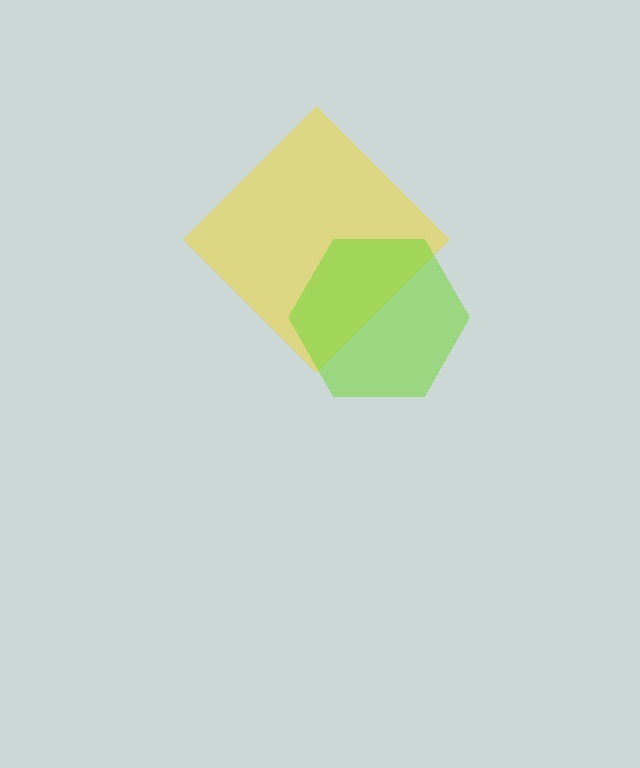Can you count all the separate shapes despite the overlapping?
Yes, there are 2 separate shapes.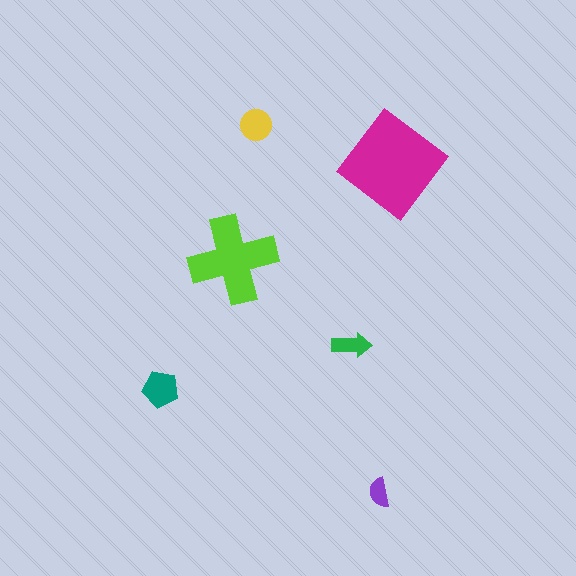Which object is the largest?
The magenta diamond.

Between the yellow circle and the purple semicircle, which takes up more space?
The yellow circle.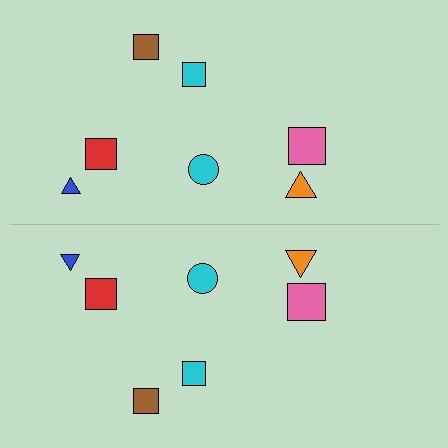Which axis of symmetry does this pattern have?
The pattern has a horizontal axis of symmetry running through the center of the image.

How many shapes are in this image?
There are 14 shapes in this image.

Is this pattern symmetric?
Yes, this pattern has bilateral (reflection) symmetry.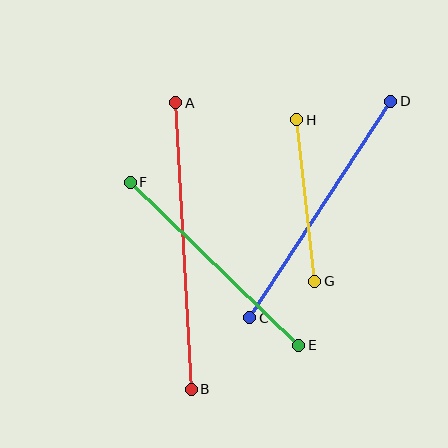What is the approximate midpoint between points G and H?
The midpoint is at approximately (306, 201) pixels.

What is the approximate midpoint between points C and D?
The midpoint is at approximately (320, 209) pixels.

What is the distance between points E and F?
The distance is approximately 234 pixels.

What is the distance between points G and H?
The distance is approximately 163 pixels.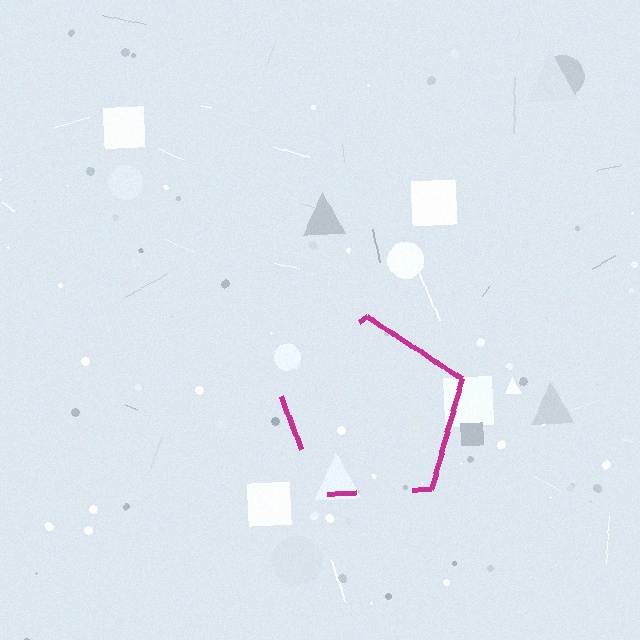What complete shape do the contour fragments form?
The contour fragments form a pentagon.